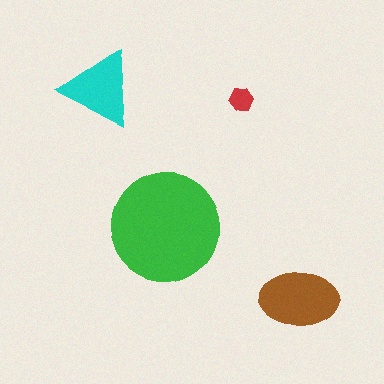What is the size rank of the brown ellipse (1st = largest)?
2nd.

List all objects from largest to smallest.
The green circle, the brown ellipse, the cyan triangle, the red hexagon.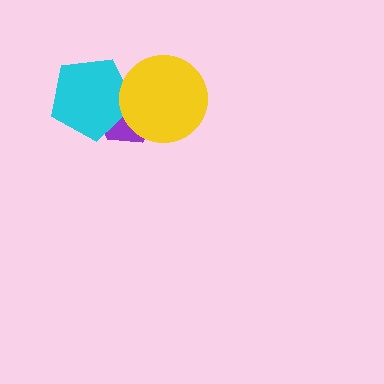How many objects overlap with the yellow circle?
2 objects overlap with the yellow circle.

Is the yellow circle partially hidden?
No, no other shape covers it.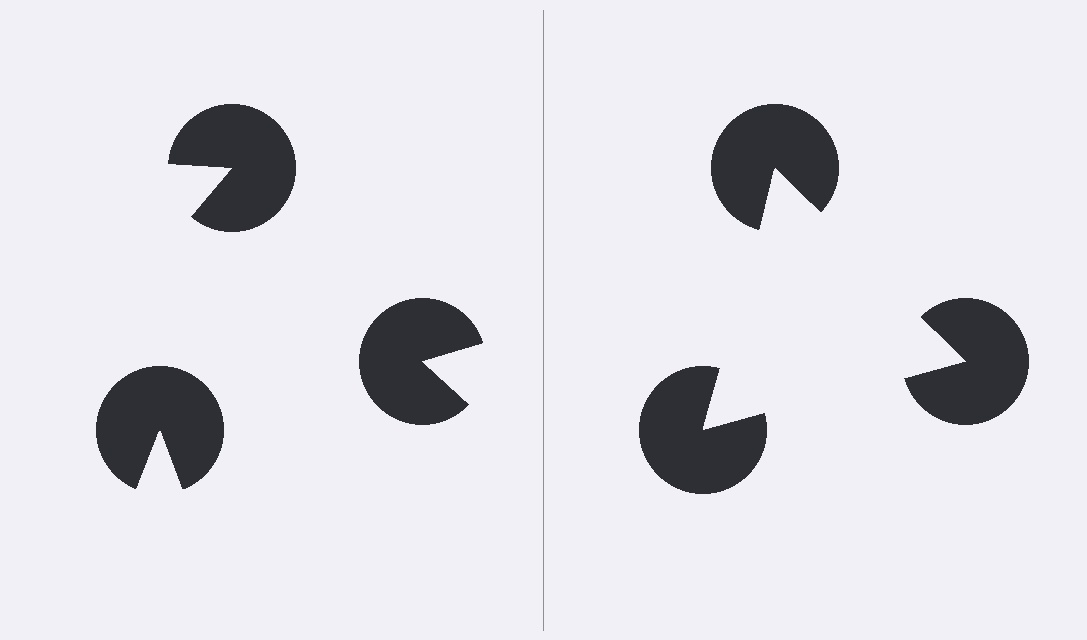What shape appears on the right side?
An illusory triangle.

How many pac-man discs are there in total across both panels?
6 — 3 on each side.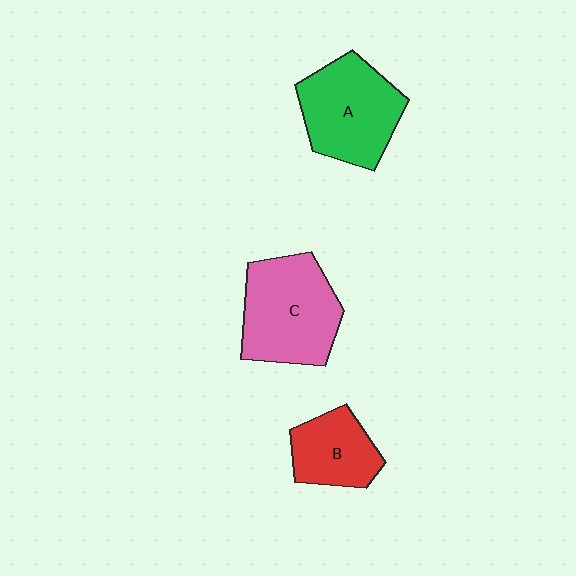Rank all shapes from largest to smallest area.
From largest to smallest: C (pink), A (green), B (red).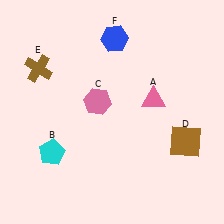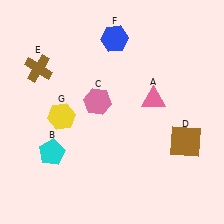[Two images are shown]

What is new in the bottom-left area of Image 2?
A yellow hexagon (G) was added in the bottom-left area of Image 2.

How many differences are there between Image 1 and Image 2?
There is 1 difference between the two images.